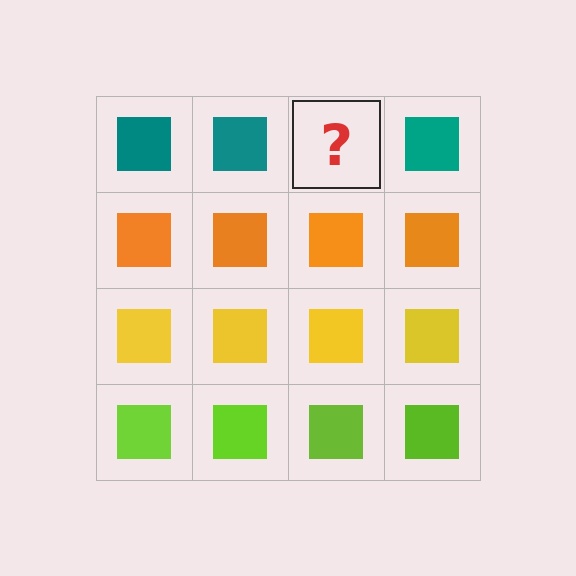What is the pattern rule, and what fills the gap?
The rule is that each row has a consistent color. The gap should be filled with a teal square.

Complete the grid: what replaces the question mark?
The question mark should be replaced with a teal square.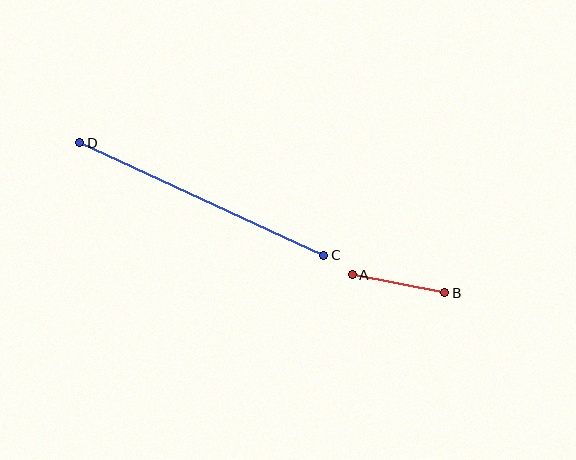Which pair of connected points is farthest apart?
Points C and D are farthest apart.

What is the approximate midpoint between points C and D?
The midpoint is at approximately (202, 199) pixels.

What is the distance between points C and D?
The distance is approximately 269 pixels.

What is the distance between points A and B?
The distance is approximately 94 pixels.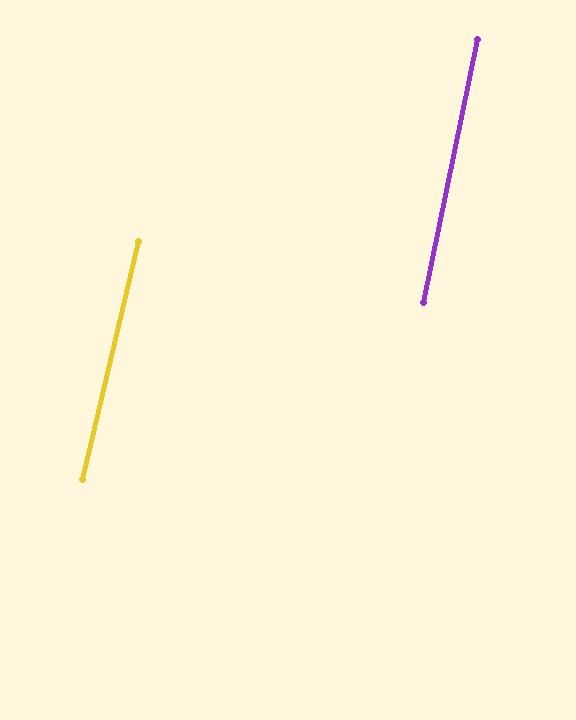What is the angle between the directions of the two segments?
Approximately 1 degree.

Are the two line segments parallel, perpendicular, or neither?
Parallel — their directions differ by only 1.5°.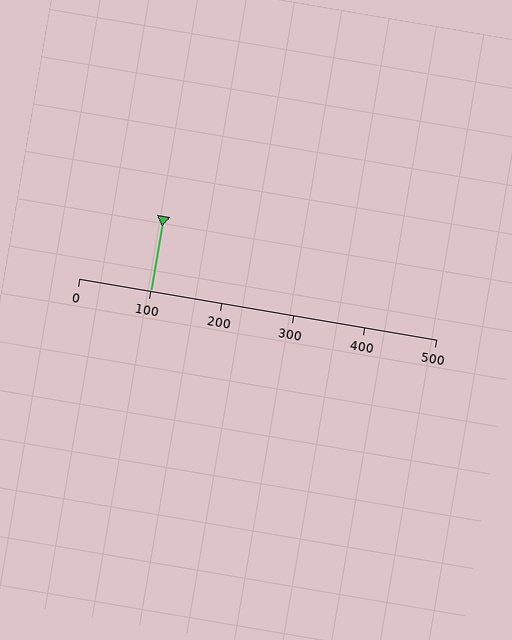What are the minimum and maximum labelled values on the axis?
The axis runs from 0 to 500.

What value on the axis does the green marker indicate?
The marker indicates approximately 100.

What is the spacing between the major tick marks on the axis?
The major ticks are spaced 100 apart.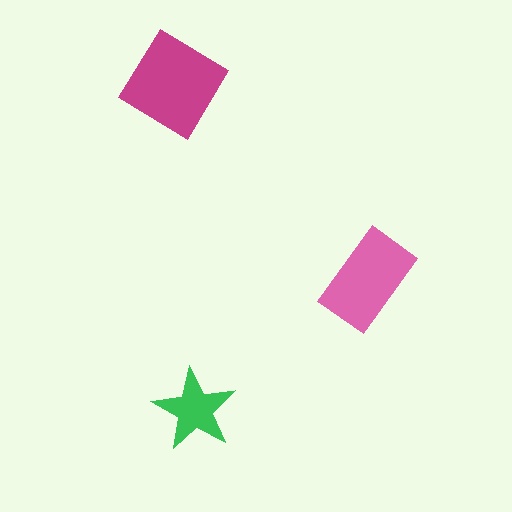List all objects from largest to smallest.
The magenta diamond, the pink rectangle, the green star.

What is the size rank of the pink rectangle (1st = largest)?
2nd.